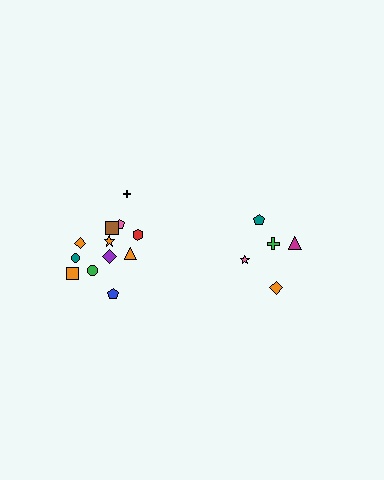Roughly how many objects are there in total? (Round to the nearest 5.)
Roughly 15 objects in total.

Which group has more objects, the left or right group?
The left group.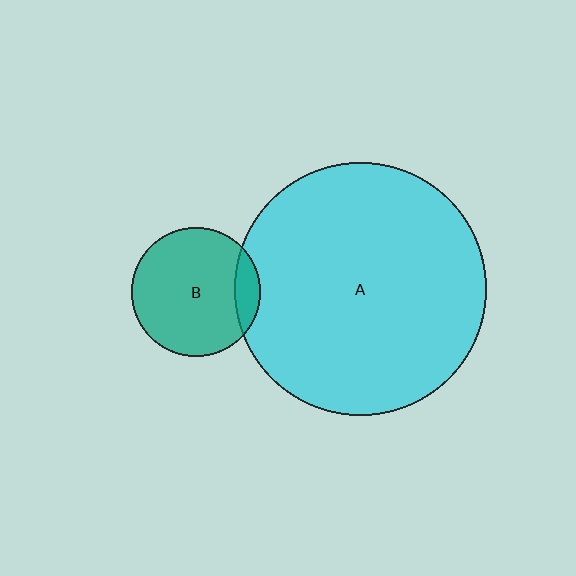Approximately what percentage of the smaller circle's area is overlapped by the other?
Approximately 10%.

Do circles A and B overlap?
Yes.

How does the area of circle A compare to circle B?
Approximately 3.8 times.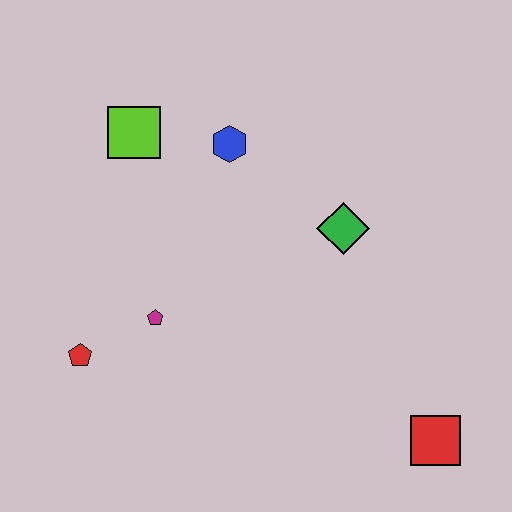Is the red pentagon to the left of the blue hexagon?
Yes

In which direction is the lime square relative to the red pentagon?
The lime square is above the red pentagon.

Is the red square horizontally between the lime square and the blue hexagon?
No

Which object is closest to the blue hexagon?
The lime square is closest to the blue hexagon.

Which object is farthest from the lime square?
The red square is farthest from the lime square.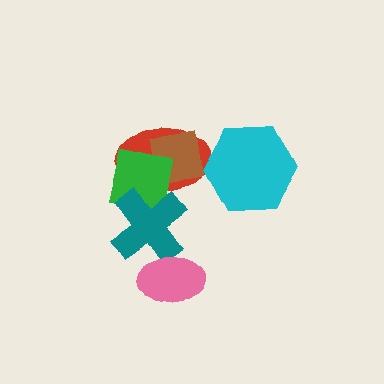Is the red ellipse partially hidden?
Yes, it is partially covered by another shape.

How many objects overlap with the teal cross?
3 objects overlap with the teal cross.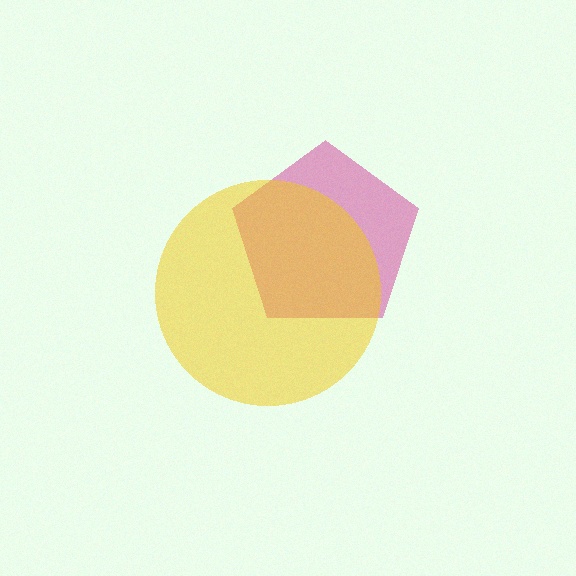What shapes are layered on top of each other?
The layered shapes are: a magenta pentagon, a yellow circle.